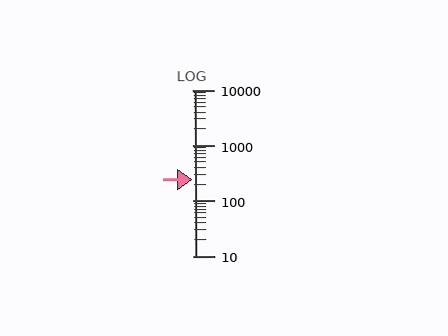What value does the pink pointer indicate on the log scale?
The pointer indicates approximately 240.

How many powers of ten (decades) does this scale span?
The scale spans 3 decades, from 10 to 10000.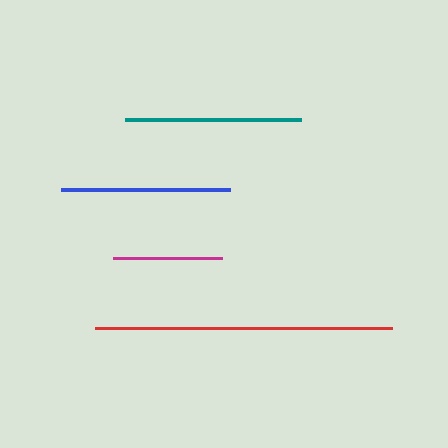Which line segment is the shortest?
The magenta line is the shortest at approximately 109 pixels.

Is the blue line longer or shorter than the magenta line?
The blue line is longer than the magenta line.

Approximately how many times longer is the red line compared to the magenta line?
The red line is approximately 2.7 times the length of the magenta line.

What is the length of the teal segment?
The teal segment is approximately 176 pixels long.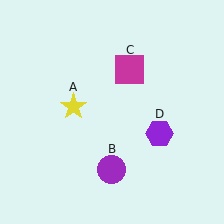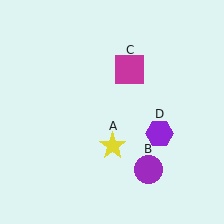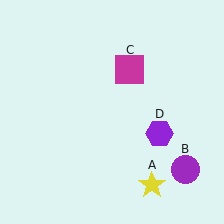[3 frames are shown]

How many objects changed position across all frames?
2 objects changed position: yellow star (object A), purple circle (object B).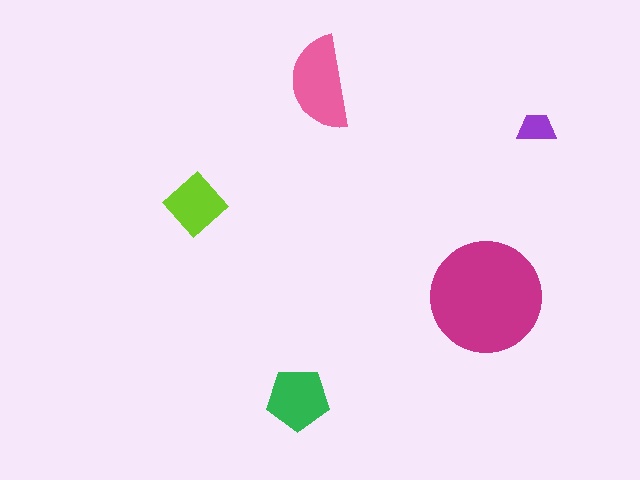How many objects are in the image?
There are 5 objects in the image.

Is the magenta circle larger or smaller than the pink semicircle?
Larger.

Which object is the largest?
The magenta circle.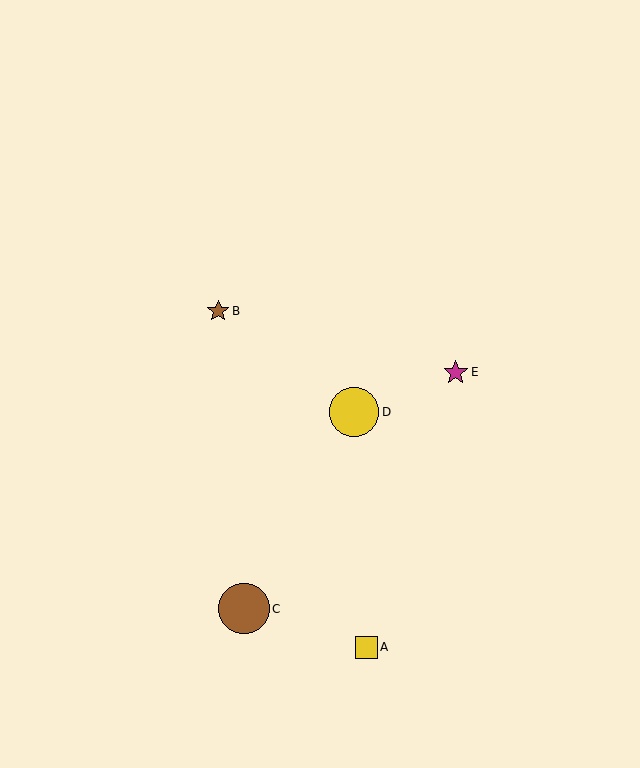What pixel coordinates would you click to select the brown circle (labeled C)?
Click at (244, 609) to select the brown circle C.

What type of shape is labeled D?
Shape D is a yellow circle.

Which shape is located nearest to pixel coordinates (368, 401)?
The yellow circle (labeled D) at (354, 412) is nearest to that location.